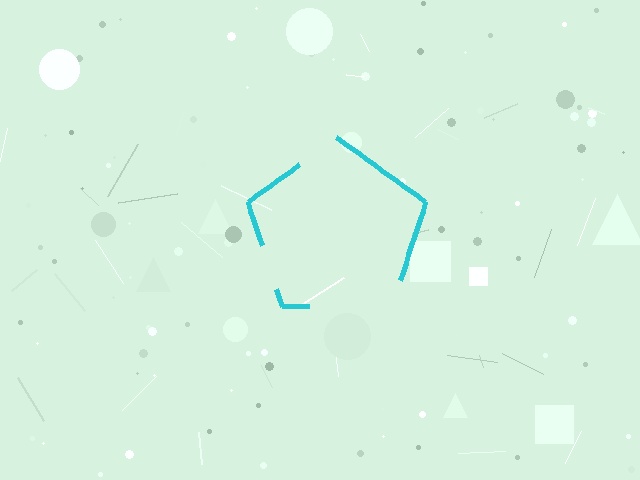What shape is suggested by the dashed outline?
The dashed outline suggests a pentagon.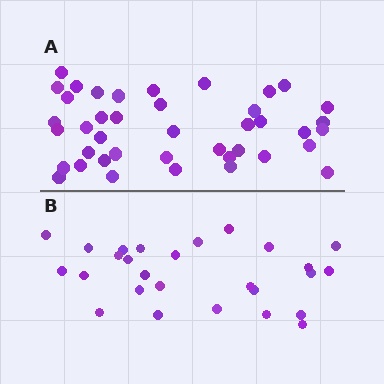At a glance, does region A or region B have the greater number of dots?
Region A (the top region) has more dots.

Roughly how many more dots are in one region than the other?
Region A has approximately 15 more dots than region B.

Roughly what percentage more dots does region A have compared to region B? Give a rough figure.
About 50% more.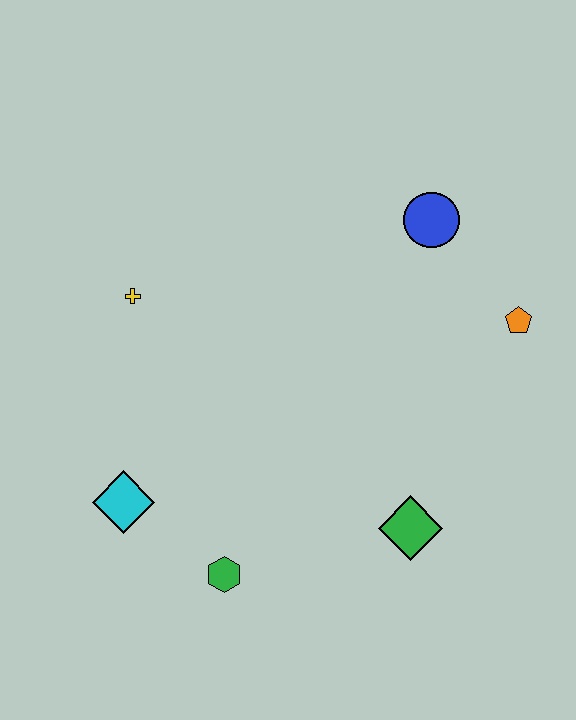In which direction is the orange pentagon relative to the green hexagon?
The orange pentagon is to the right of the green hexagon.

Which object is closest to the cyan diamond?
The green hexagon is closest to the cyan diamond.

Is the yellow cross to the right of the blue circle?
No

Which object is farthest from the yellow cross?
The orange pentagon is farthest from the yellow cross.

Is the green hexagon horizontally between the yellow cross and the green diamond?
Yes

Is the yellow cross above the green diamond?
Yes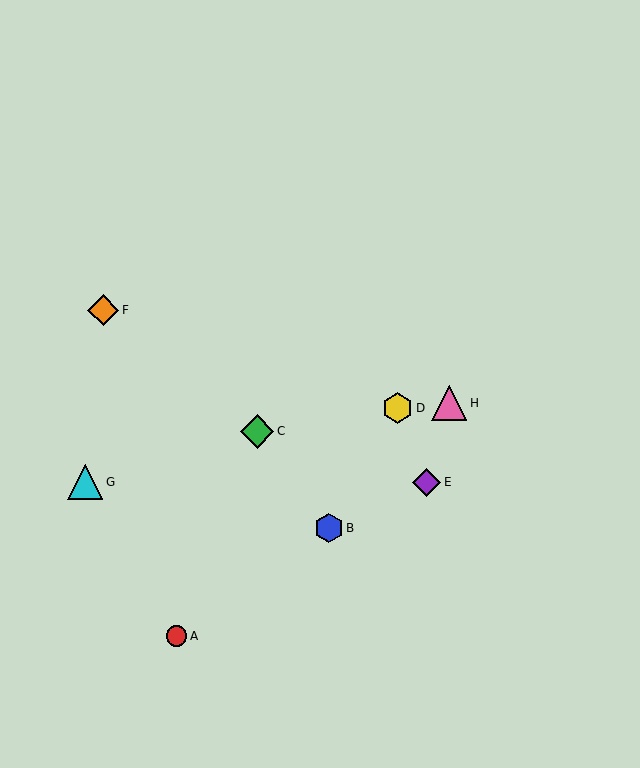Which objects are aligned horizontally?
Objects E, G are aligned horizontally.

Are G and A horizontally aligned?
No, G is at y≈482 and A is at y≈636.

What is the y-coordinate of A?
Object A is at y≈636.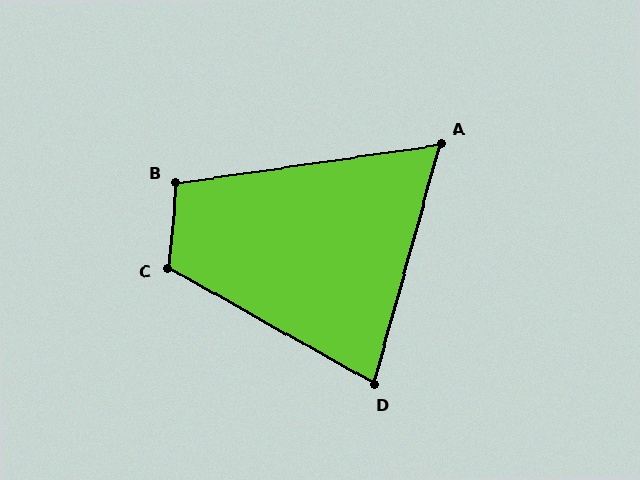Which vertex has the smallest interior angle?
A, at approximately 66 degrees.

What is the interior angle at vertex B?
Approximately 104 degrees (obtuse).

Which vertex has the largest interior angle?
C, at approximately 114 degrees.